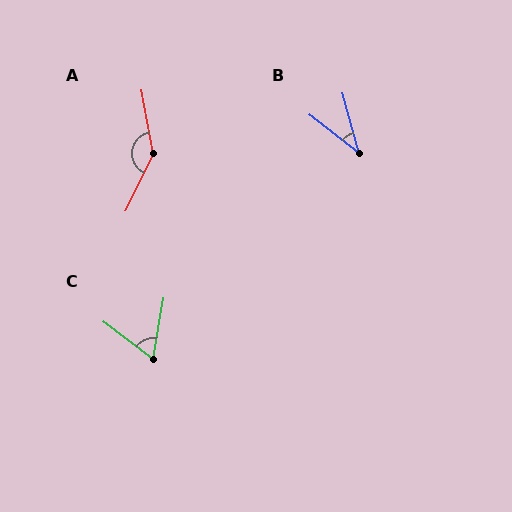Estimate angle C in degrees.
Approximately 63 degrees.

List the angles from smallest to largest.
B (37°), C (63°), A (143°).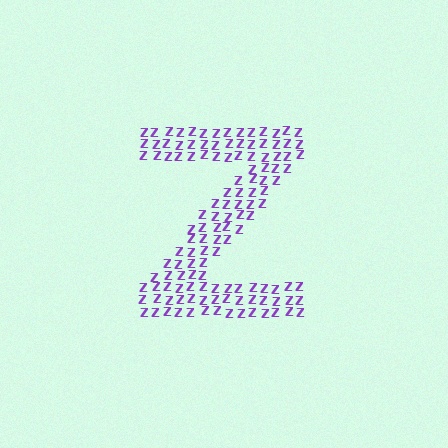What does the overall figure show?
The overall figure shows the letter Z.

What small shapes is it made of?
It is made of small letter Z's.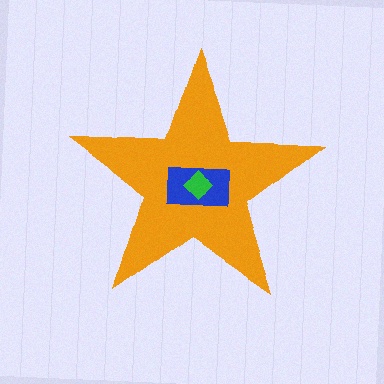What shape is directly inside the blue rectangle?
The green diamond.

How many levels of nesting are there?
3.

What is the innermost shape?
The green diamond.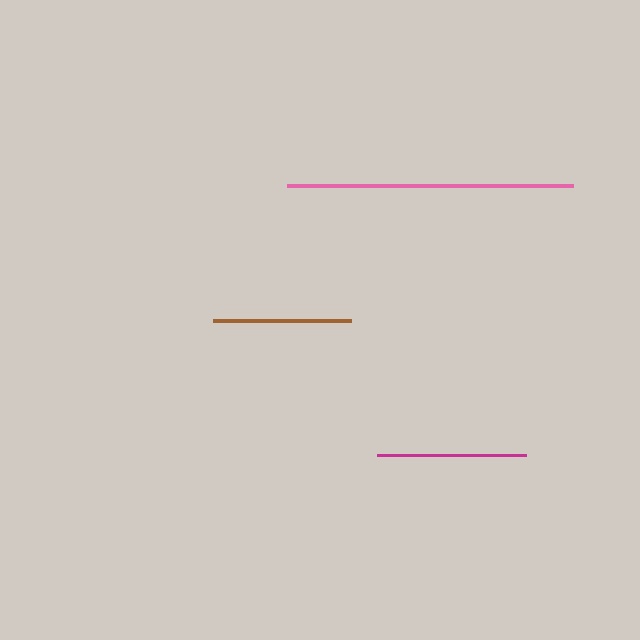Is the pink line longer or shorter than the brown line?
The pink line is longer than the brown line.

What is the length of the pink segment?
The pink segment is approximately 286 pixels long.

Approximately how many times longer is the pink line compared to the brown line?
The pink line is approximately 2.1 times the length of the brown line.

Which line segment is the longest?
The pink line is the longest at approximately 286 pixels.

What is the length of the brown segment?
The brown segment is approximately 137 pixels long.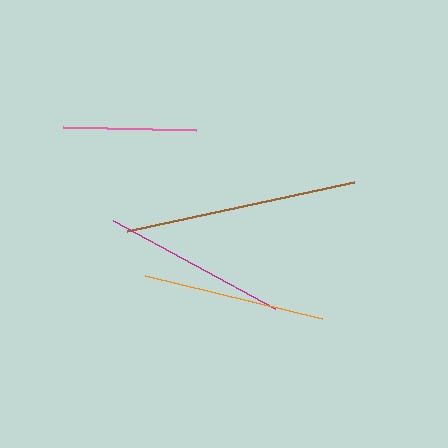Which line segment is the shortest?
The pink line is the shortest at approximately 133 pixels.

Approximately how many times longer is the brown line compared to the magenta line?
The brown line is approximately 1.3 times the length of the magenta line.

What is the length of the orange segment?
The orange segment is approximately 182 pixels long.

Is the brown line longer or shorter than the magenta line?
The brown line is longer than the magenta line.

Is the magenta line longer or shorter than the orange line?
The magenta line is longer than the orange line.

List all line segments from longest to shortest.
From longest to shortest: brown, magenta, orange, pink.